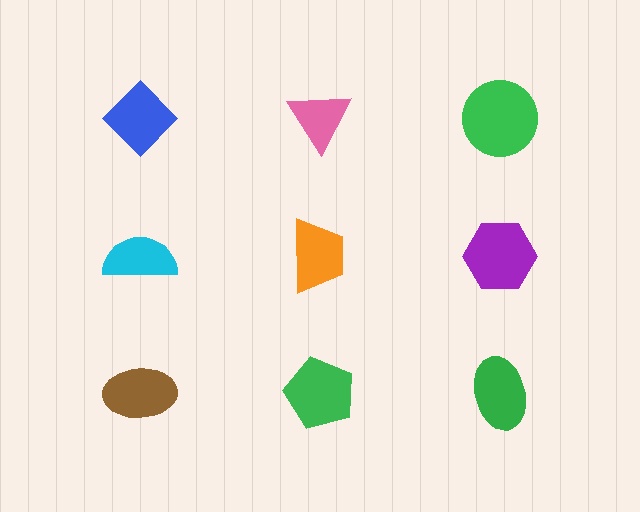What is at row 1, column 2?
A pink triangle.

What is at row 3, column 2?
A green pentagon.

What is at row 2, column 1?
A cyan semicircle.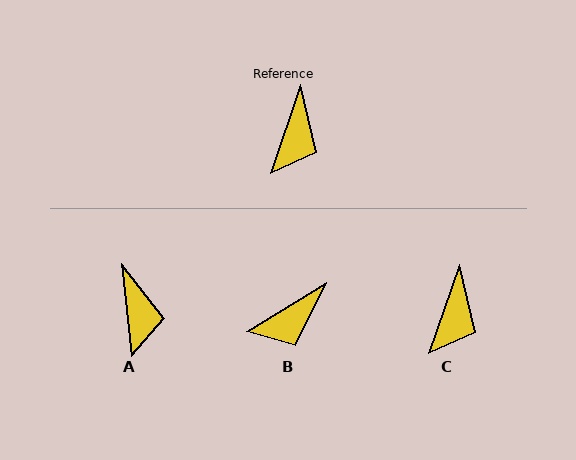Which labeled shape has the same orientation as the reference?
C.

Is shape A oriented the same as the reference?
No, it is off by about 25 degrees.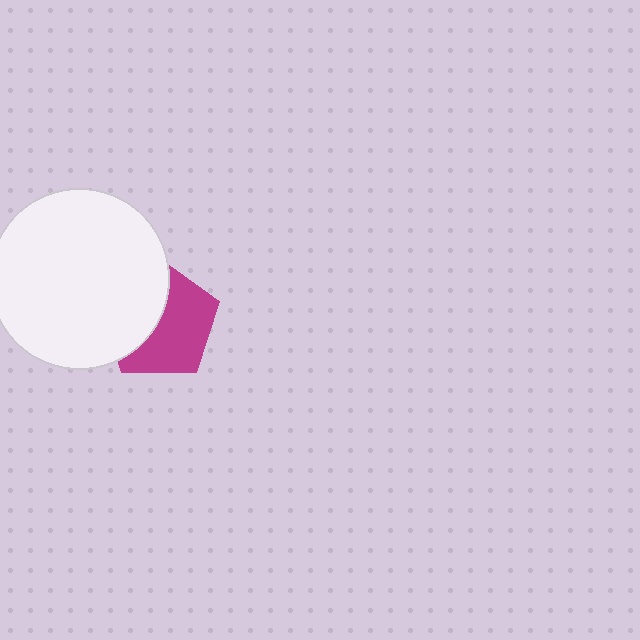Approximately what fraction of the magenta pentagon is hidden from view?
Roughly 44% of the magenta pentagon is hidden behind the white circle.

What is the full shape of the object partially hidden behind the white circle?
The partially hidden object is a magenta pentagon.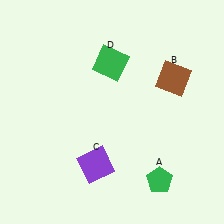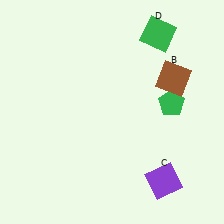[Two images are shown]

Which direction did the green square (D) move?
The green square (D) moved right.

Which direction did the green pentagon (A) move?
The green pentagon (A) moved up.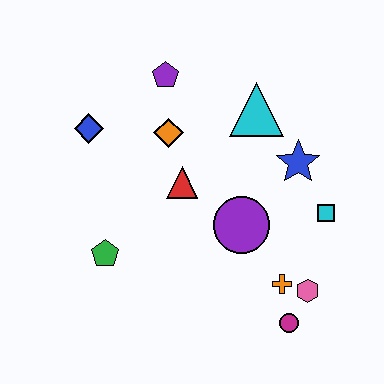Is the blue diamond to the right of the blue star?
No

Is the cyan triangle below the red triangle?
No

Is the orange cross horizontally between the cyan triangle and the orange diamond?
No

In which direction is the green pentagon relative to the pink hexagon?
The green pentagon is to the left of the pink hexagon.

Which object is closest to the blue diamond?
The orange diamond is closest to the blue diamond.